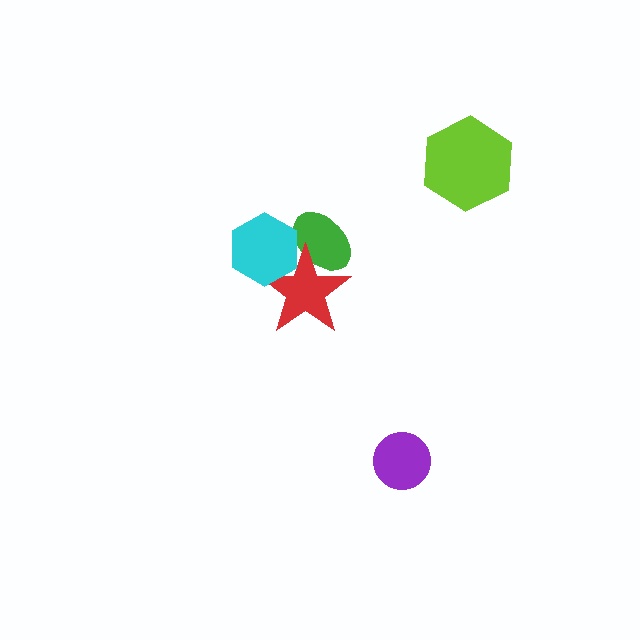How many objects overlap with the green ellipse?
2 objects overlap with the green ellipse.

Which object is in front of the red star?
The cyan hexagon is in front of the red star.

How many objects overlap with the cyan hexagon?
2 objects overlap with the cyan hexagon.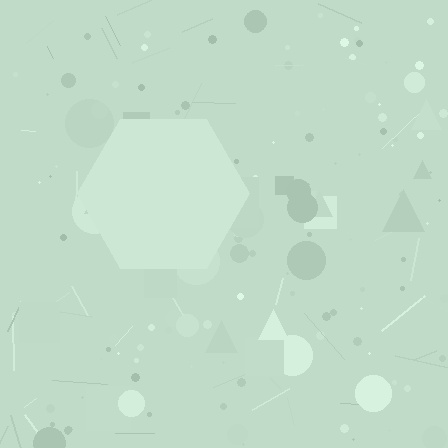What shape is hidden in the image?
A hexagon is hidden in the image.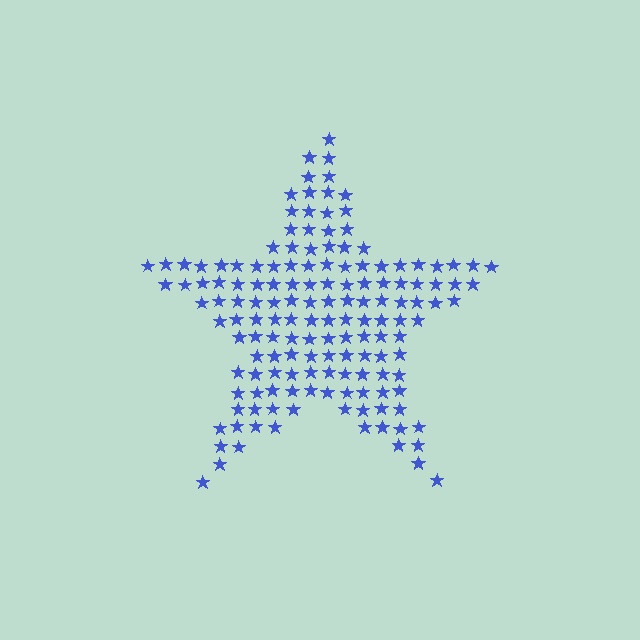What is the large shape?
The large shape is a star.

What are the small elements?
The small elements are stars.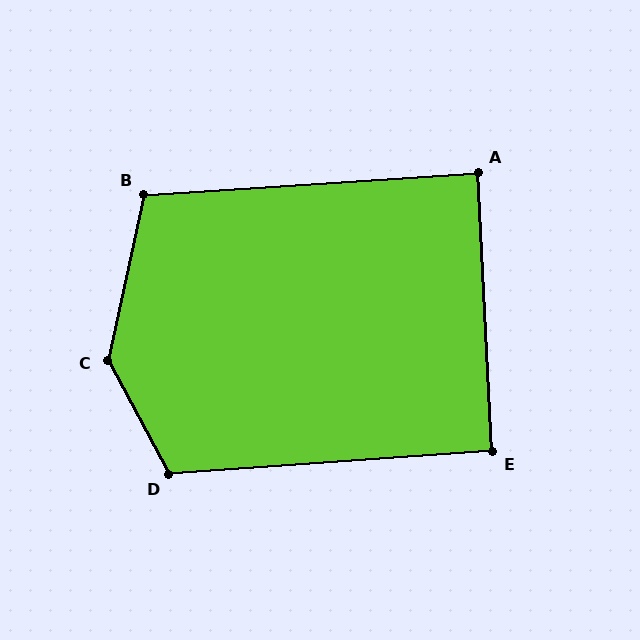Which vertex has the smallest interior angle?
A, at approximately 89 degrees.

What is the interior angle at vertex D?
Approximately 114 degrees (obtuse).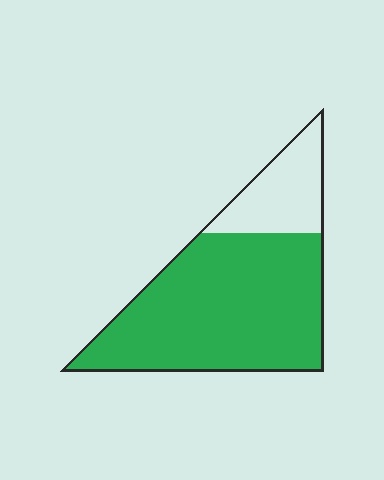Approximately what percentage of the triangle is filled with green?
Approximately 75%.